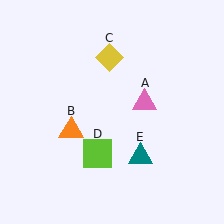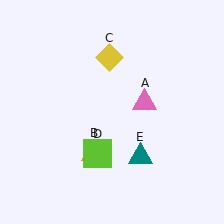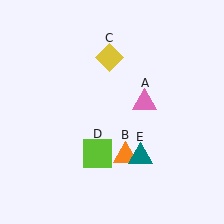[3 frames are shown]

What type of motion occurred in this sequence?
The orange triangle (object B) rotated counterclockwise around the center of the scene.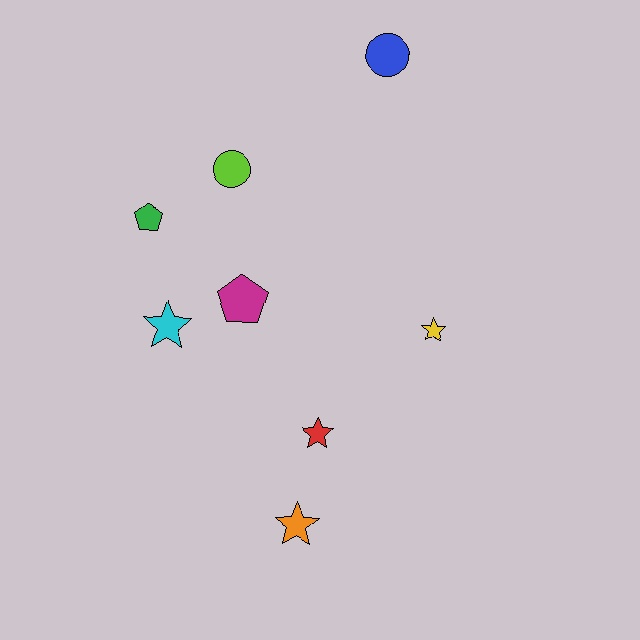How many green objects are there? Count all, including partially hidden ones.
There is 1 green object.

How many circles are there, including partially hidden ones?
There are 2 circles.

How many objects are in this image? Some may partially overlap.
There are 8 objects.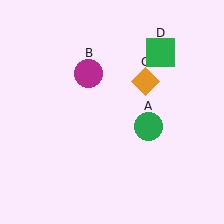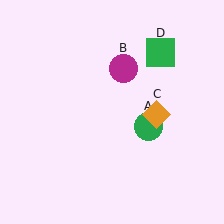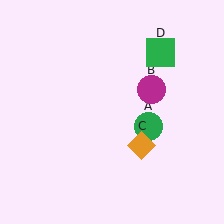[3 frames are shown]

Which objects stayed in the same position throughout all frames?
Green circle (object A) and green square (object D) remained stationary.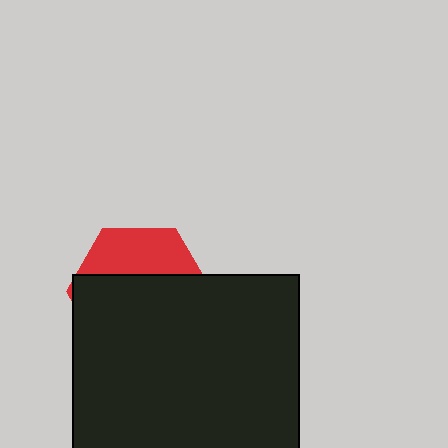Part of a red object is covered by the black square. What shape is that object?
It is a hexagon.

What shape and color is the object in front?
The object in front is a black square.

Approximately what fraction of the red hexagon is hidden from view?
Roughly 67% of the red hexagon is hidden behind the black square.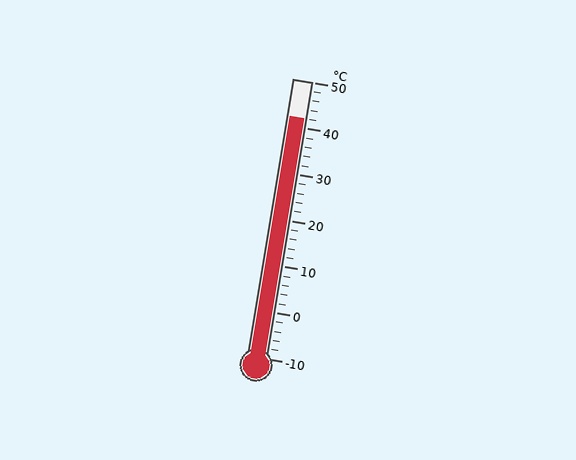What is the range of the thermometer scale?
The thermometer scale ranges from -10°C to 50°C.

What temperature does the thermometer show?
The thermometer shows approximately 42°C.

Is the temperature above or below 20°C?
The temperature is above 20°C.